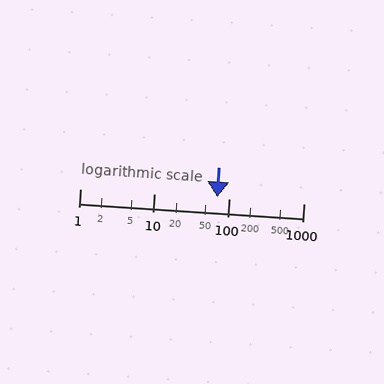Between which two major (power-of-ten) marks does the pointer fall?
The pointer is between 10 and 100.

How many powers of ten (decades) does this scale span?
The scale spans 3 decades, from 1 to 1000.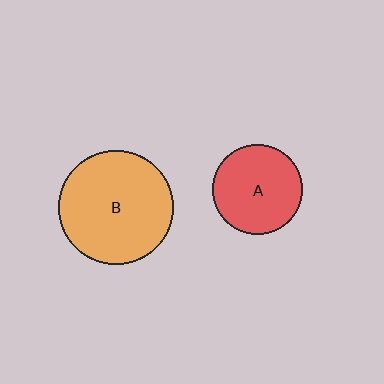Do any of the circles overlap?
No, none of the circles overlap.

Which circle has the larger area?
Circle B (orange).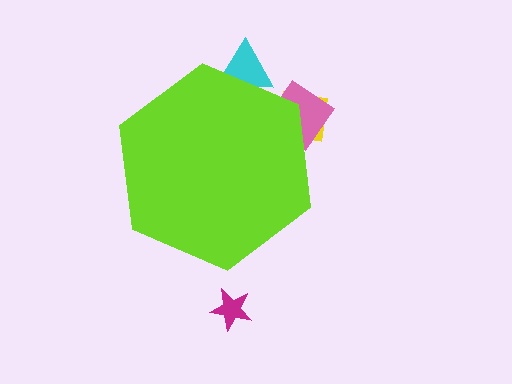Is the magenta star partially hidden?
No, the magenta star is fully visible.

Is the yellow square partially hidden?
Yes, the yellow square is partially hidden behind the lime hexagon.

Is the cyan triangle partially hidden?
Yes, the cyan triangle is partially hidden behind the lime hexagon.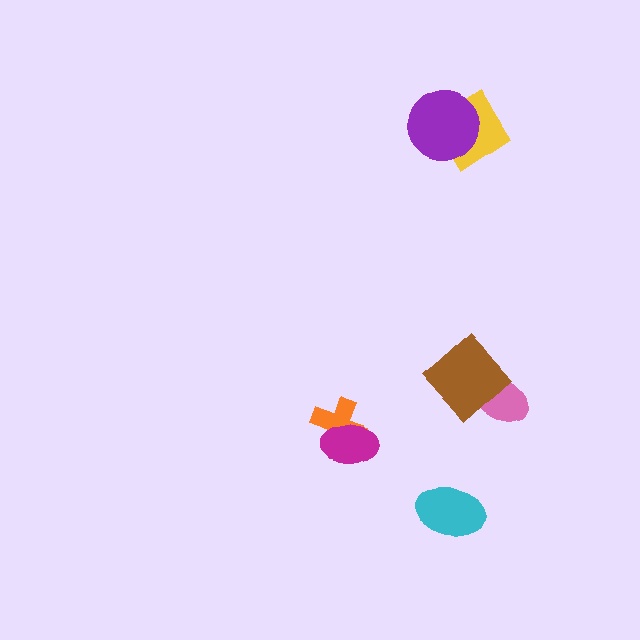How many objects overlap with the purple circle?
1 object overlaps with the purple circle.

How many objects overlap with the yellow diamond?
1 object overlaps with the yellow diamond.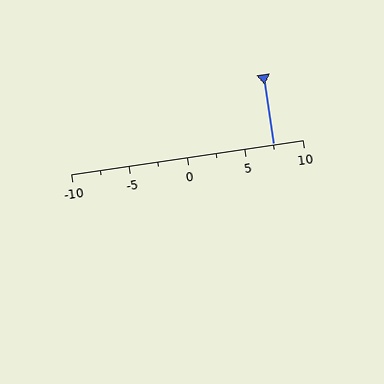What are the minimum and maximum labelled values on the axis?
The axis runs from -10 to 10.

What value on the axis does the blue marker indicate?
The marker indicates approximately 7.5.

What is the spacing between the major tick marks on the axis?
The major ticks are spaced 5 apart.